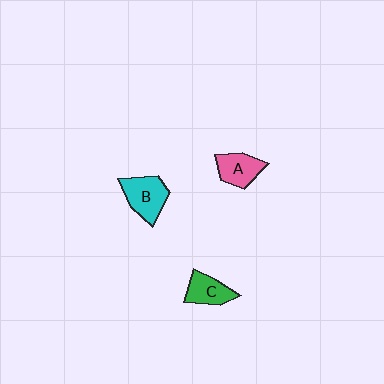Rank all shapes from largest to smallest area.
From largest to smallest: B (cyan), A (pink), C (green).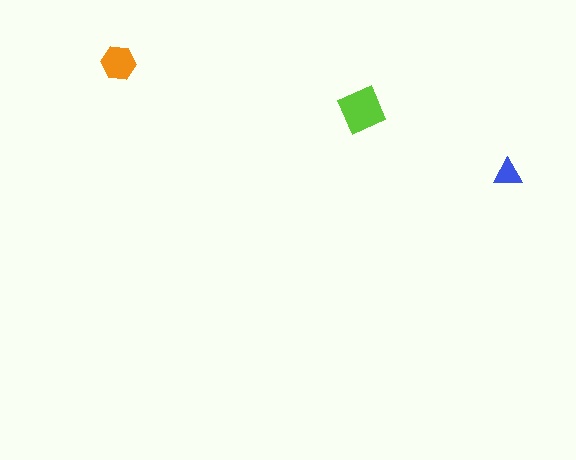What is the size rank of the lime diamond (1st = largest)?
1st.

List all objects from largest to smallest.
The lime diamond, the orange hexagon, the blue triangle.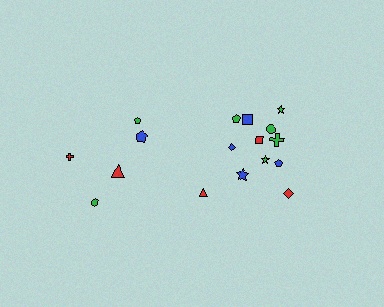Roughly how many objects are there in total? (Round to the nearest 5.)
Roughly 15 objects in total.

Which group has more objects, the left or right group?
The right group.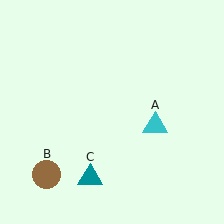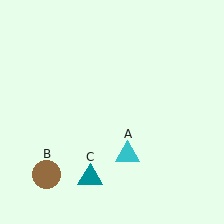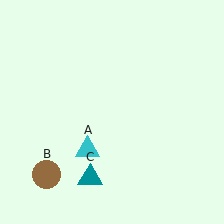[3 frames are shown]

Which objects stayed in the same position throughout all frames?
Brown circle (object B) and teal triangle (object C) remained stationary.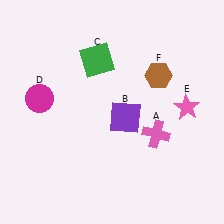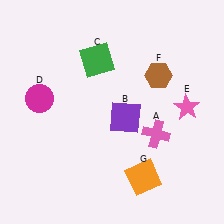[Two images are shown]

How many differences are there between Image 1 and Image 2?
There is 1 difference between the two images.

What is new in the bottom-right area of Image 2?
An orange square (G) was added in the bottom-right area of Image 2.